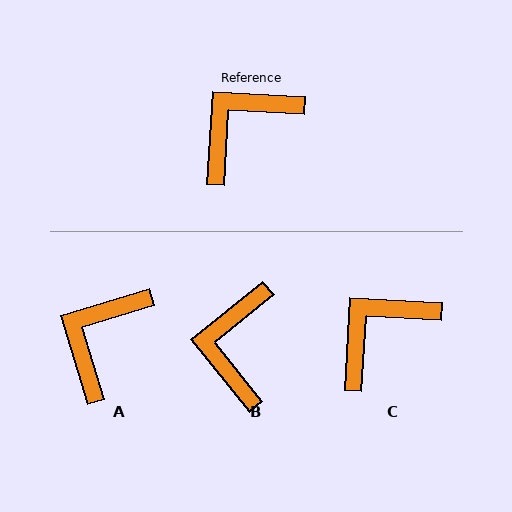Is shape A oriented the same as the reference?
No, it is off by about 20 degrees.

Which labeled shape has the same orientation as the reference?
C.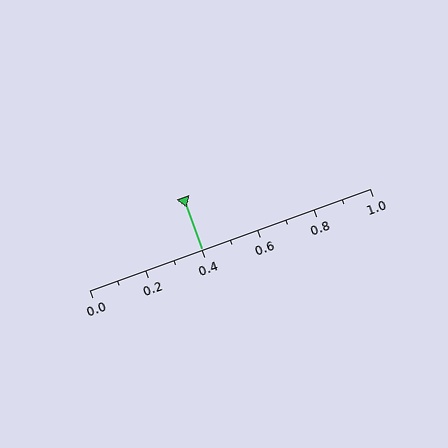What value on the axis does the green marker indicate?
The marker indicates approximately 0.4.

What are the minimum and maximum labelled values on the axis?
The axis runs from 0.0 to 1.0.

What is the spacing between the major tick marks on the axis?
The major ticks are spaced 0.2 apart.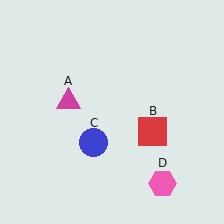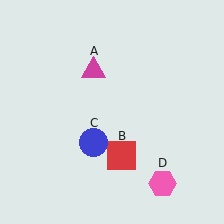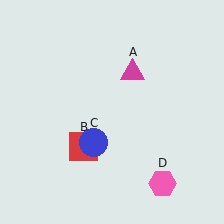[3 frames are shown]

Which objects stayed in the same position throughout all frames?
Blue circle (object C) and pink hexagon (object D) remained stationary.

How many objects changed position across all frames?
2 objects changed position: magenta triangle (object A), red square (object B).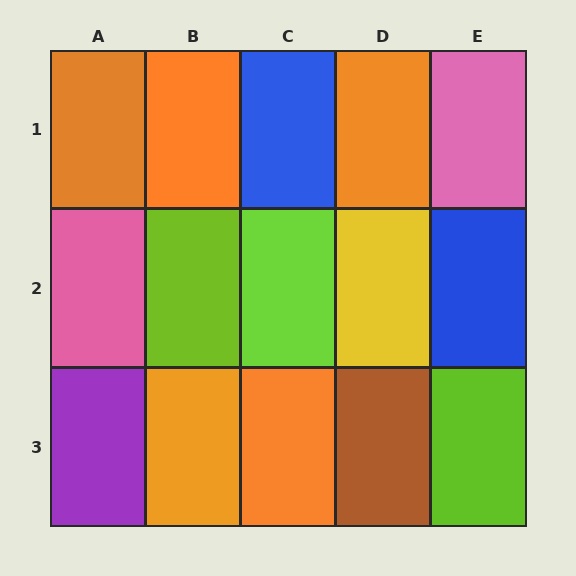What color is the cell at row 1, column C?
Blue.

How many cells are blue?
2 cells are blue.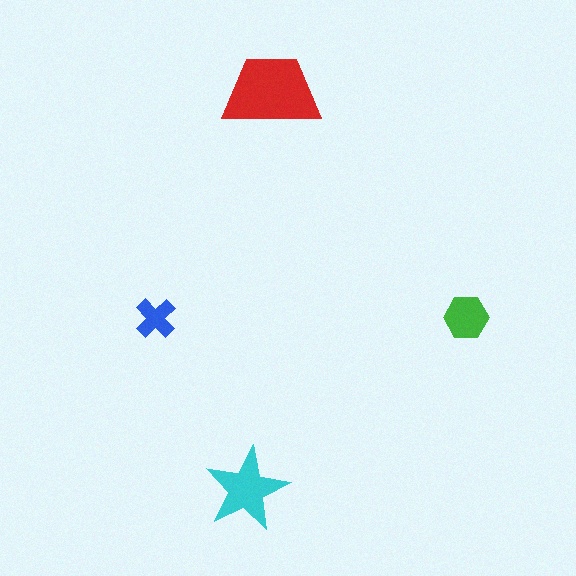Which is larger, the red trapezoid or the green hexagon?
The red trapezoid.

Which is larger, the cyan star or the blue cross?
The cyan star.